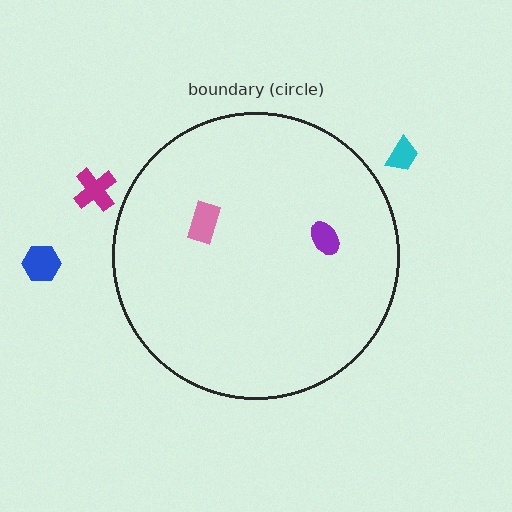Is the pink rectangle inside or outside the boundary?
Inside.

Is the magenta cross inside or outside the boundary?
Outside.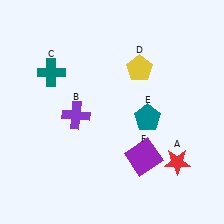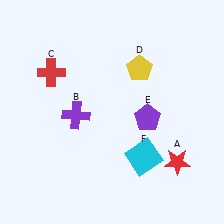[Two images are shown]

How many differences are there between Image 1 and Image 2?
There are 3 differences between the two images.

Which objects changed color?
C changed from teal to red. E changed from teal to purple. F changed from purple to cyan.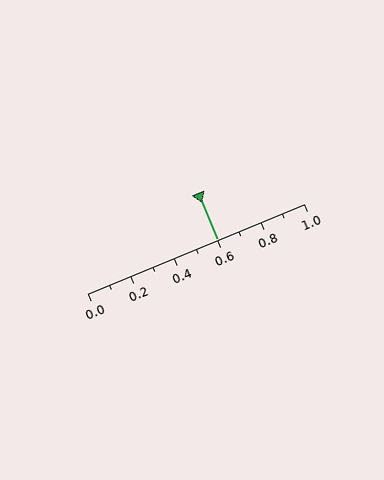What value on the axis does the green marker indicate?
The marker indicates approximately 0.6.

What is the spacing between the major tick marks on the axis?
The major ticks are spaced 0.2 apart.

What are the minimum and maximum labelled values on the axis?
The axis runs from 0.0 to 1.0.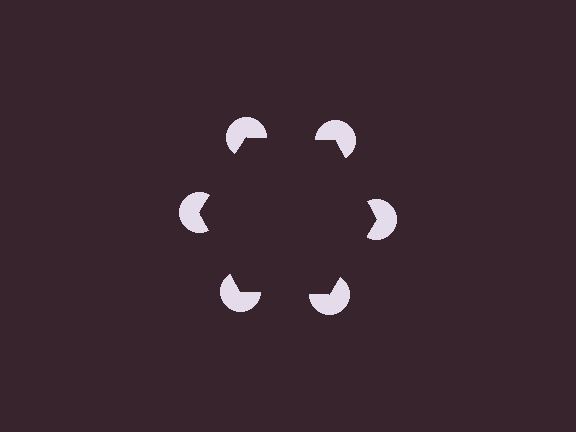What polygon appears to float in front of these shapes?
An illusory hexagon — its edges are inferred from the aligned wedge cuts in the pac-man discs, not physically drawn.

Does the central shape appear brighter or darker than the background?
It typically appears slightly darker than the background, even though no actual brightness change is drawn.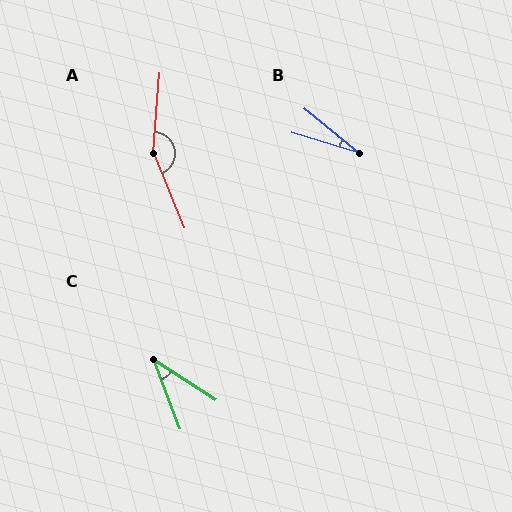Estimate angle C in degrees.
Approximately 36 degrees.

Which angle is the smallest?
B, at approximately 22 degrees.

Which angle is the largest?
A, at approximately 153 degrees.